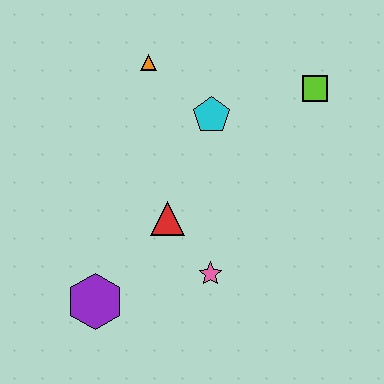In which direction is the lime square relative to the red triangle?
The lime square is to the right of the red triangle.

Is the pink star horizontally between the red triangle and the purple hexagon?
No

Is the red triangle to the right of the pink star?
No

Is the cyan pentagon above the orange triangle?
No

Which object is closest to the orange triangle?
The cyan pentagon is closest to the orange triangle.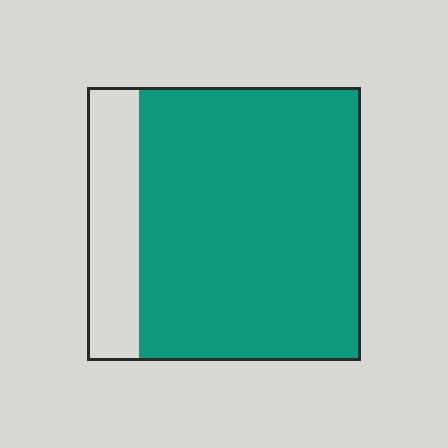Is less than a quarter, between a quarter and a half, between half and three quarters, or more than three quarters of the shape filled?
More than three quarters.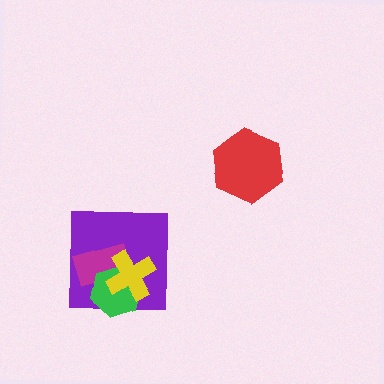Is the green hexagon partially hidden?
Yes, it is partially covered by another shape.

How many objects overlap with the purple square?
3 objects overlap with the purple square.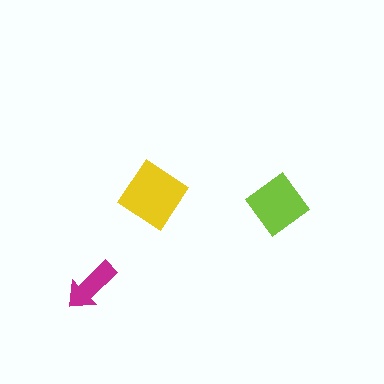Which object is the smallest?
The magenta arrow.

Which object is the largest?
The yellow diamond.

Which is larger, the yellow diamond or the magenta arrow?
The yellow diamond.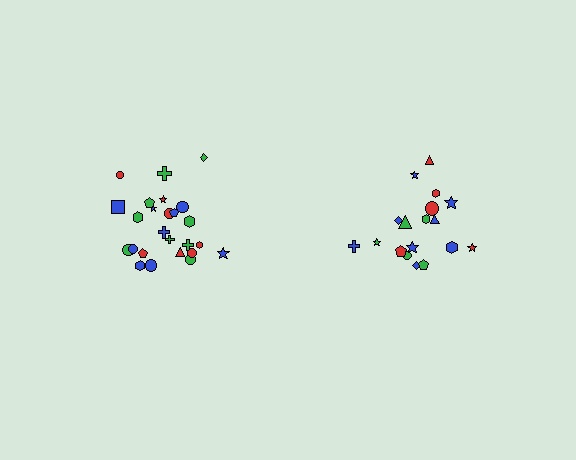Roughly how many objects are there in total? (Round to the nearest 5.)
Roughly 45 objects in total.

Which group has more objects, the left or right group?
The left group.